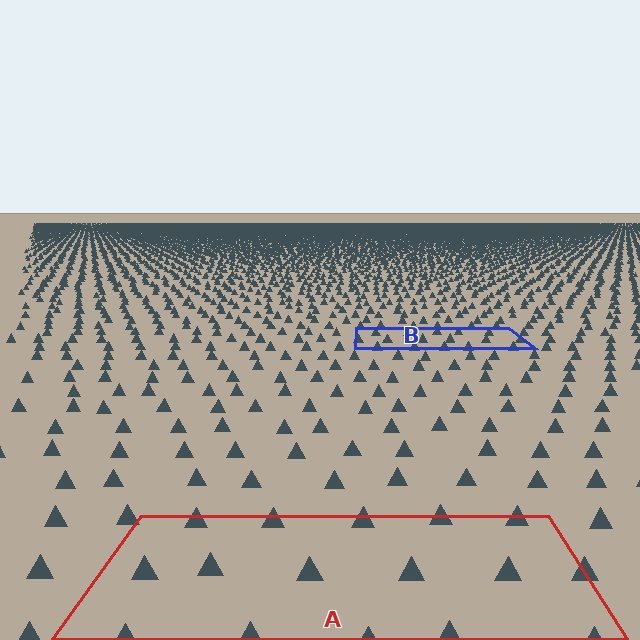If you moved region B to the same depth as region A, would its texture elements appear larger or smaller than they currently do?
They would appear larger. At a closer depth, the same texture elements are projected at a bigger on-screen size.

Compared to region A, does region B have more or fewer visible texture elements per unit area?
Region B has more texture elements per unit area — they are packed more densely because it is farther away.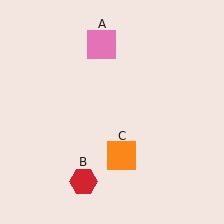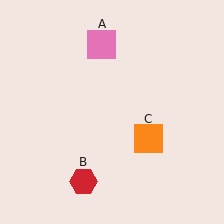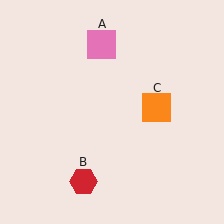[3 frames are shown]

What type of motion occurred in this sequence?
The orange square (object C) rotated counterclockwise around the center of the scene.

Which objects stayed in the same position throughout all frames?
Pink square (object A) and red hexagon (object B) remained stationary.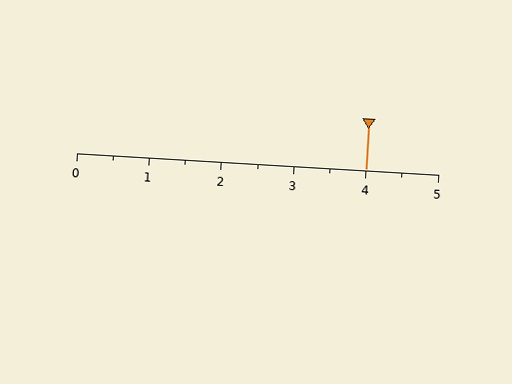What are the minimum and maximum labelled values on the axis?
The axis runs from 0 to 5.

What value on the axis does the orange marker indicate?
The marker indicates approximately 4.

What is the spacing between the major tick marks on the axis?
The major ticks are spaced 1 apart.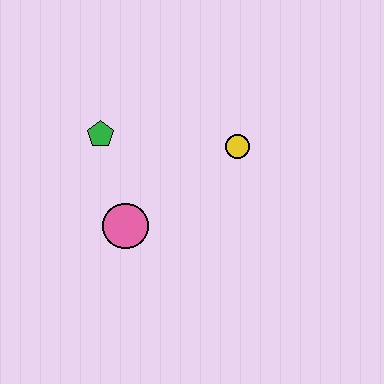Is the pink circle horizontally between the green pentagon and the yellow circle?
Yes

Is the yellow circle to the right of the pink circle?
Yes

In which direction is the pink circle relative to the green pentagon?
The pink circle is below the green pentagon.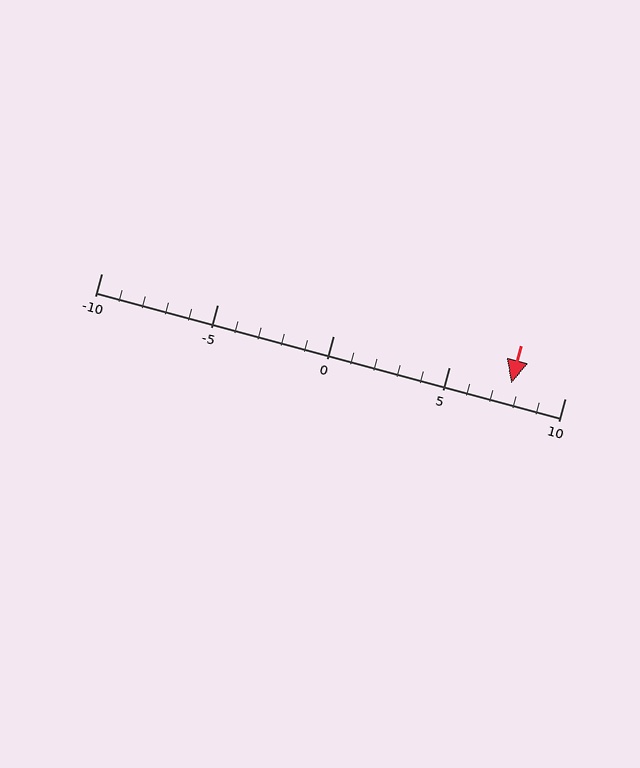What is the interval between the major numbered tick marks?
The major tick marks are spaced 5 units apart.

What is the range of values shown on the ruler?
The ruler shows values from -10 to 10.